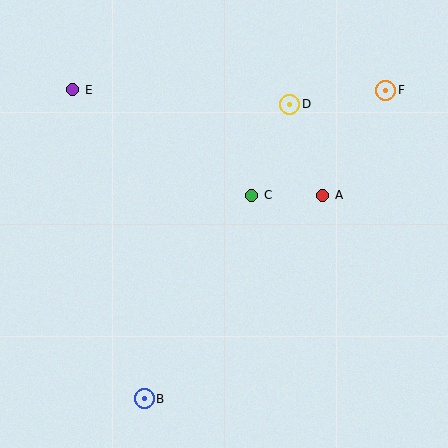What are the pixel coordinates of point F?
Point F is at (386, 90).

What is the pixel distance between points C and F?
The distance between C and F is 170 pixels.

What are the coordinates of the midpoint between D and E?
The midpoint between D and E is at (181, 97).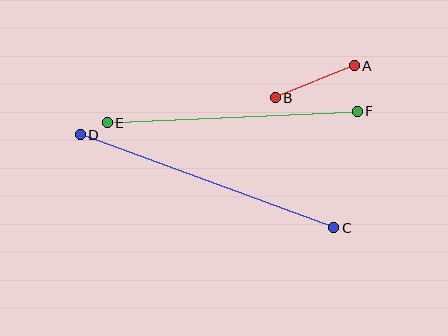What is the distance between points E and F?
The distance is approximately 250 pixels.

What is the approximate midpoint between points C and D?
The midpoint is at approximately (207, 181) pixels.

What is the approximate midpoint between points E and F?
The midpoint is at approximately (232, 117) pixels.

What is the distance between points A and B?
The distance is approximately 85 pixels.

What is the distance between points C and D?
The distance is approximately 270 pixels.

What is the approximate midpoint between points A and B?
The midpoint is at approximately (315, 82) pixels.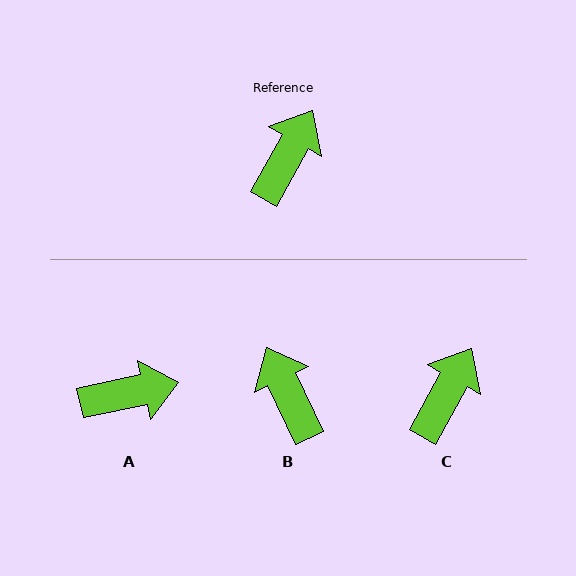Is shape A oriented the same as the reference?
No, it is off by about 49 degrees.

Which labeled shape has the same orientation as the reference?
C.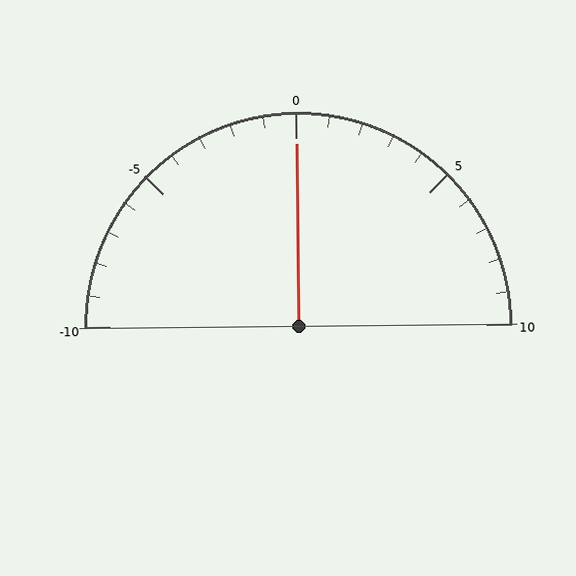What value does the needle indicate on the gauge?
The needle indicates approximately 0.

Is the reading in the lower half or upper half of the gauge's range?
The reading is in the upper half of the range (-10 to 10).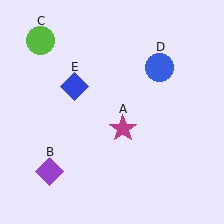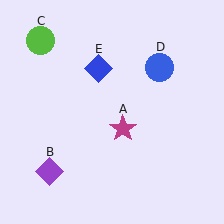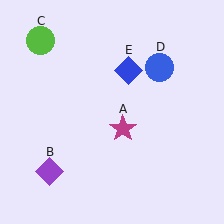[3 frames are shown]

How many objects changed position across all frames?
1 object changed position: blue diamond (object E).